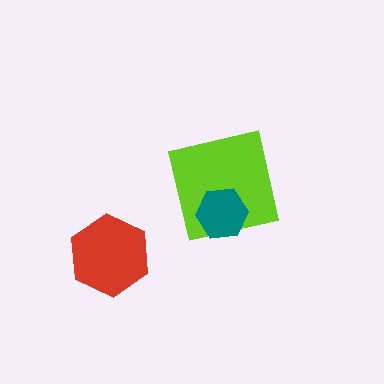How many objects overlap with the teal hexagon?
1 object overlaps with the teal hexagon.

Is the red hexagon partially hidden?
No, no other shape covers it.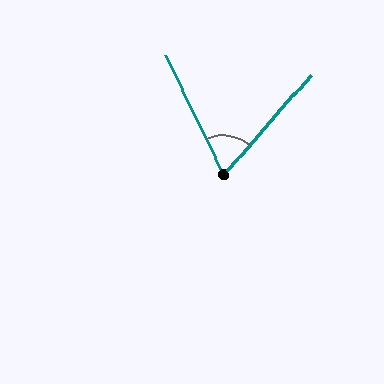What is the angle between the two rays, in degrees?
Approximately 67 degrees.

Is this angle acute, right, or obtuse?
It is acute.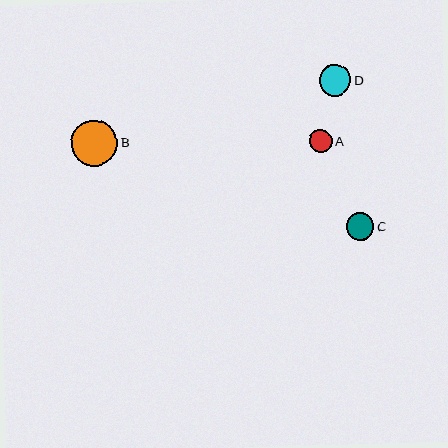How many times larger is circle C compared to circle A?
Circle C is approximately 1.2 times the size of circle A.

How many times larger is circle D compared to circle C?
Circle D is approximately 1.2 times the size of circle C.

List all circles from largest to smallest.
From largest to smallest: B, D, C, A.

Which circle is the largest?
Circle B is the largest with a size of approximately 46 pixels.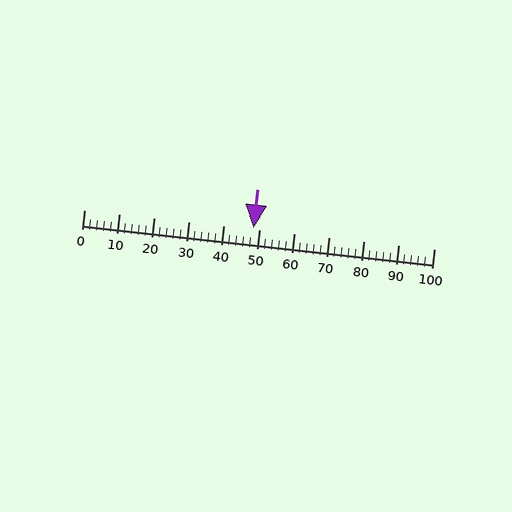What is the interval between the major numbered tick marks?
The major tick marks are spaced 10 units apart.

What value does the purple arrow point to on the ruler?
The purple arrow points to approximately 48.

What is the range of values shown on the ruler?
The ruler shows values from 0 to 100.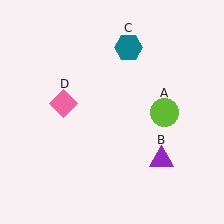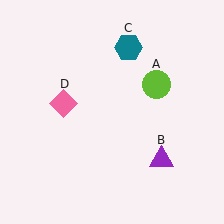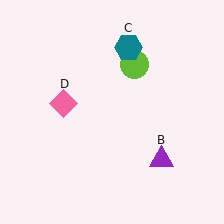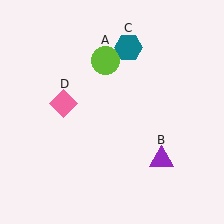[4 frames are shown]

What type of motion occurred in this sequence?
The lime circle (object A) rotated counterclockwise around the center of the scene.